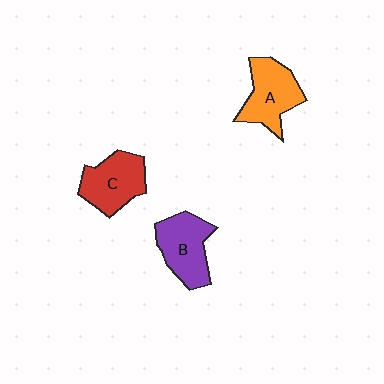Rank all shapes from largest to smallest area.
From largest to smallest: A (orange), B (purple), C (red).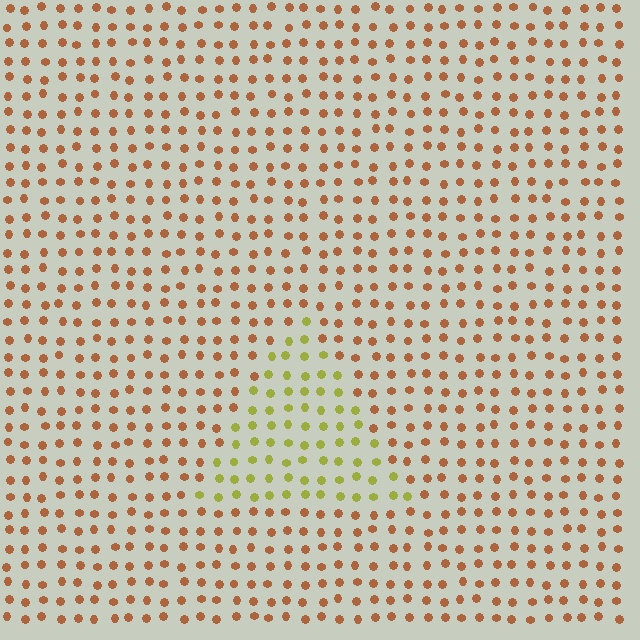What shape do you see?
I see a triangle.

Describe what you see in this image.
The image is filled with small brown elements in a uniform arrangement. A triangle-shaped region is visible where the elements are tinted to a slightly different hue, forming a subtle color boundary.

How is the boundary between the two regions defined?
The boundary is defined purely by a slight shift in hue (about 49 degrees). Spacing, size, and orientation are identical on both sides.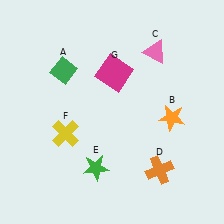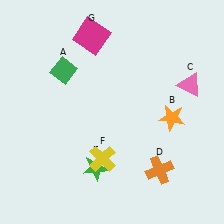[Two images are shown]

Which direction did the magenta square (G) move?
The magenta square (G) moved up.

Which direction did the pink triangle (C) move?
The pink triangle (C) moved right.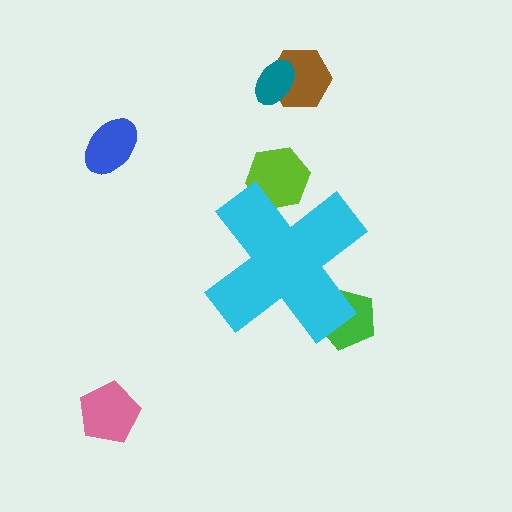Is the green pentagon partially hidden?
Yes, the green pentagon is partially hidden behind the cyan cross.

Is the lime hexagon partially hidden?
Yes, the lime hexagon is partially hidden behind the cyan cross.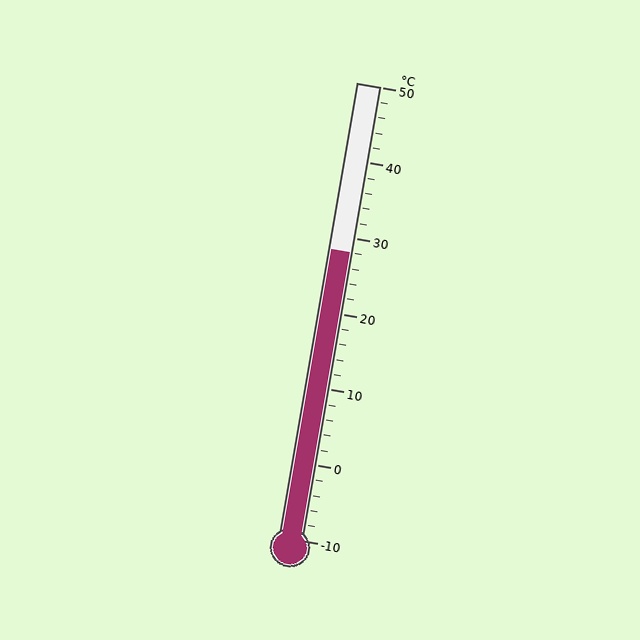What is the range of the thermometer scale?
The thermometer scale ranges from -10°C to 50°C.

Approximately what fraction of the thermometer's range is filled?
The thermometer is filled to approximately 65% of its range.